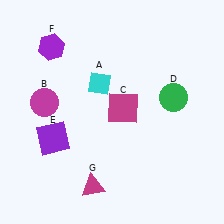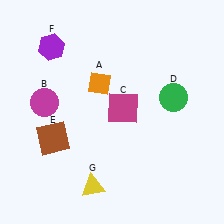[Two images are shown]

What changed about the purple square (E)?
In Image 1, E is purple. In Image 2, it changed to brown.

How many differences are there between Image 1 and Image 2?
There are 3 differences between the two images.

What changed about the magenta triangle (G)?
In Image 1, G is magenta. In Image 2, it changed to yellow.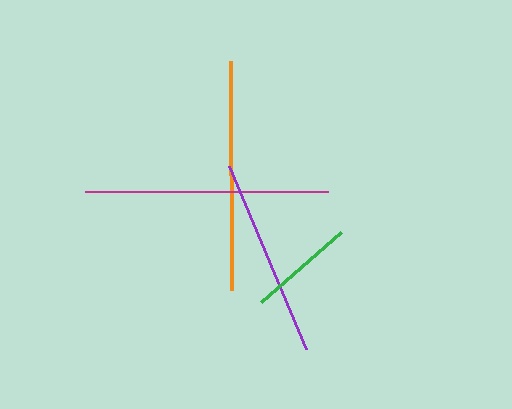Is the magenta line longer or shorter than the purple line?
The magenta line is longer than the purple line.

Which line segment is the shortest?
The green line is the shortest at approximately 106 pixels.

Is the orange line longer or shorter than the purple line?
The orange line is longer than the purple line.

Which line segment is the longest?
The magenta line is the longest at approximately 243 pixels.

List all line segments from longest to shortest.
From longest to shortest: magenta, orange, purple, green.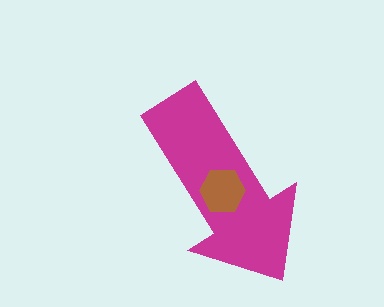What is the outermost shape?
The magenta arrow.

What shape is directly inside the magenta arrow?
The brown hexagon.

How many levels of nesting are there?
2.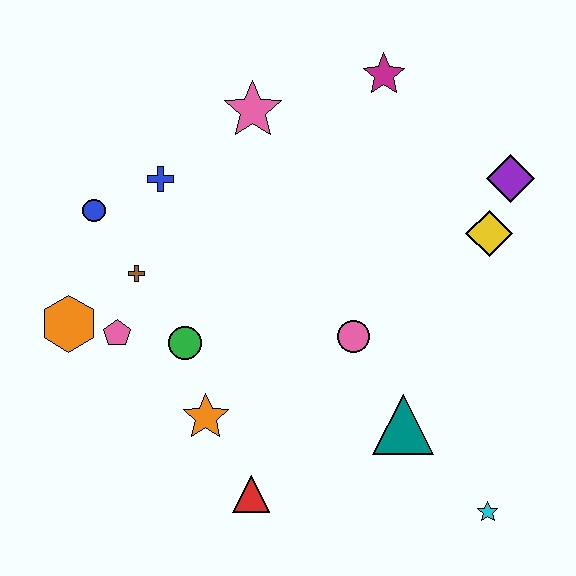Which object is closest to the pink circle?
The teal triangle is closest to the pink circle.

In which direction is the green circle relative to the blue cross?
The green circle is below the blue cross.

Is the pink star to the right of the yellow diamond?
No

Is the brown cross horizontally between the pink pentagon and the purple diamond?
Yes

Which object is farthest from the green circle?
The purple diamond is farthest from the green circle.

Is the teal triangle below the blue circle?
Yes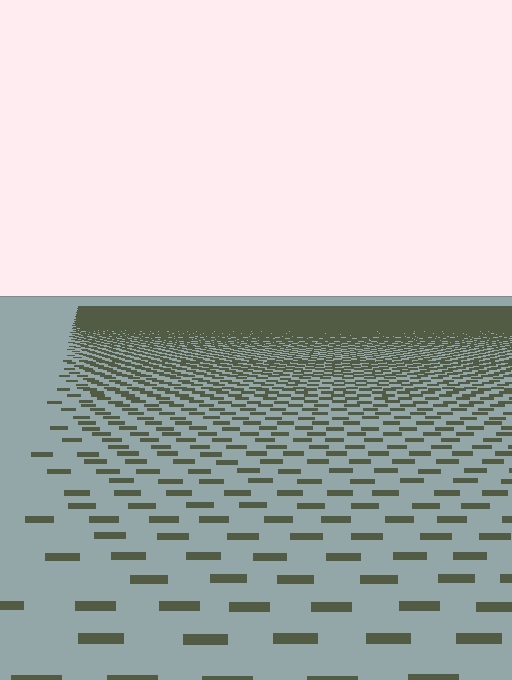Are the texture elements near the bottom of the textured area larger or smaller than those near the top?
Larger. Near the bottom, elements are closer to the viewer and appear at a bigger on-screen size.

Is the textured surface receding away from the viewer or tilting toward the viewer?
The surface is receding away from the viewer. Texture elements get smaller and denser toward the top.